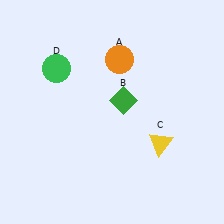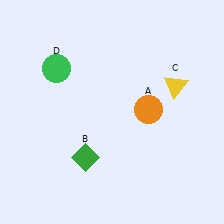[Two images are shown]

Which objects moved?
The objects that moved are: the orange circle (A), the green diamond (B), the yellow triangle (C).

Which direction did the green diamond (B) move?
The green diamond (B) moved down.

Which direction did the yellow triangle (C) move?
The yellow triangle (C) moved up.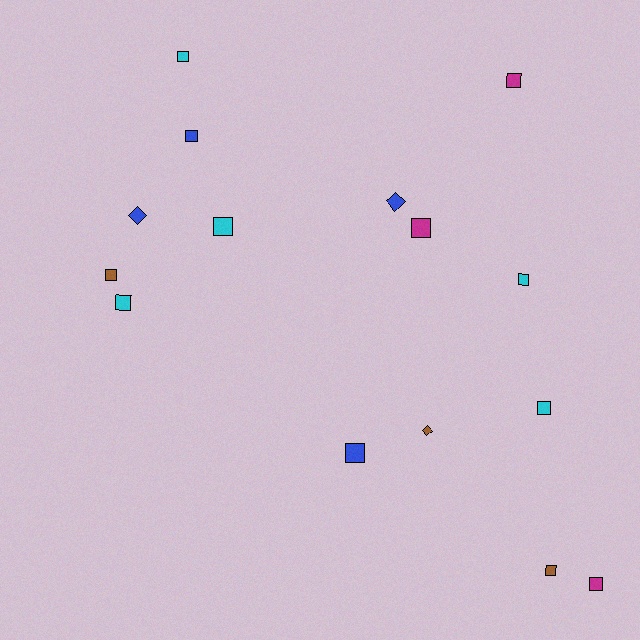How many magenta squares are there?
There are 3 magenta squares.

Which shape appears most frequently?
Square, with 12 objects.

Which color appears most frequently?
Cyan, with 5 objects.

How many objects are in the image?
There are 15 objects.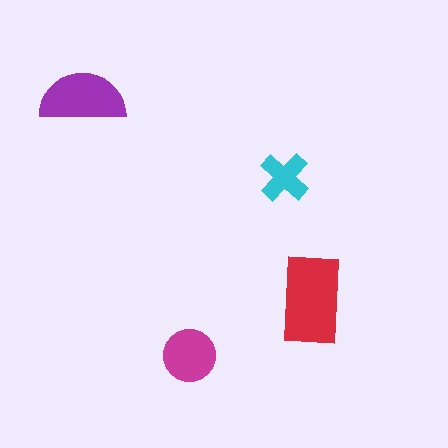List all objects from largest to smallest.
The red rectangle, the purple semicircle, the magenta circle, the cyan cross.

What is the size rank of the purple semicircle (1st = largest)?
2nd.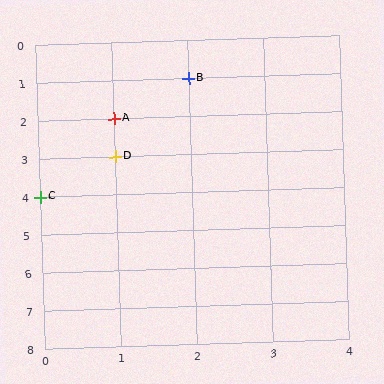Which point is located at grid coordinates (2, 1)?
Point B is at (2, 1).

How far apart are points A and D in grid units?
Points A and D are 1 row apart.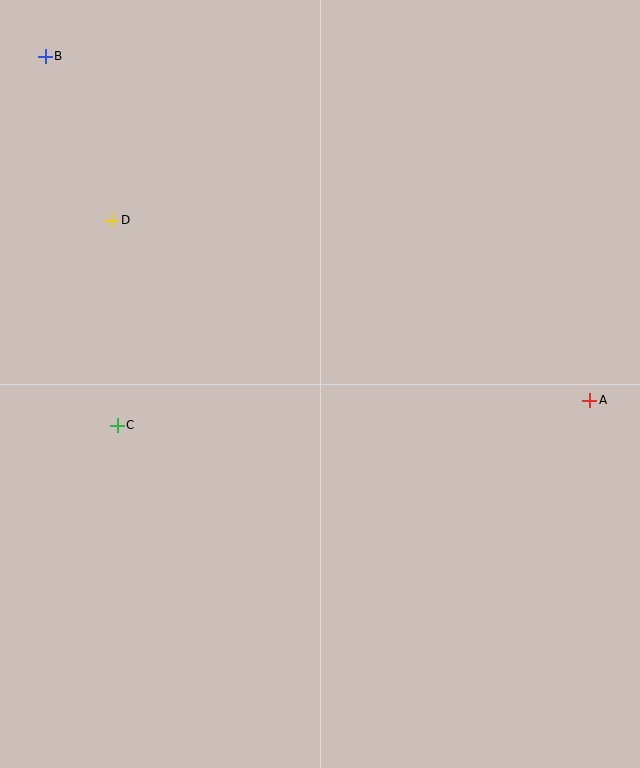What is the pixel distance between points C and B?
The distance between C and B is 376 pixels.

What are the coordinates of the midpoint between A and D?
The midpoint between A and D is at (351, 310).